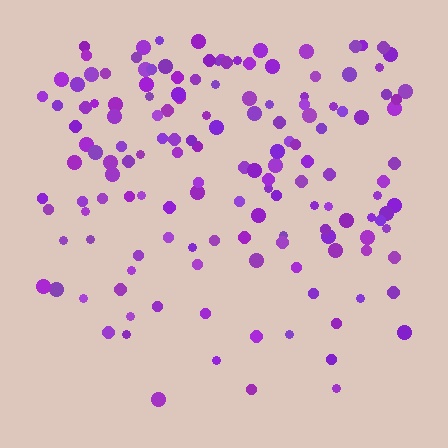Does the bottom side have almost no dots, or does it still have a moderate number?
Still a moderate number, just noticeably fewer than the top.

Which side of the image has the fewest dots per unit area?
The bottom.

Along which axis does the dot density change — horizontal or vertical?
Vertical.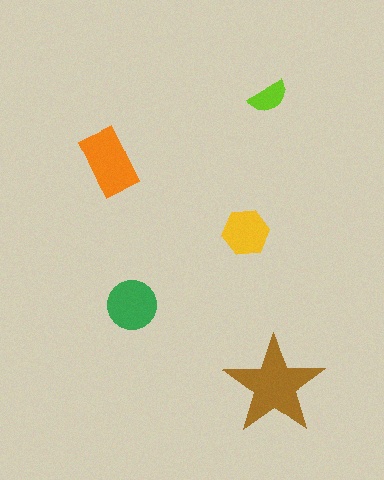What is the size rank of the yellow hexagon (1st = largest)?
4th.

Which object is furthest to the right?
The brown star is rightmost.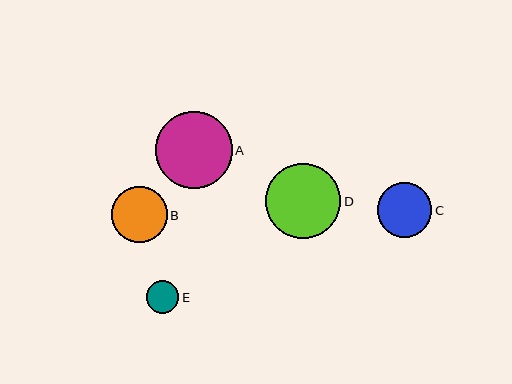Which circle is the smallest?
Circle E is the smallest with a size of approximately 32 pixels.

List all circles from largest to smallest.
From largest to smallest: A, D, B, C, E.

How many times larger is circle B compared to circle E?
Circle B is approximately 1.7 times the size of circle E.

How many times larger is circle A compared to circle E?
Circle A is approximately 2.4 times the size of circle E.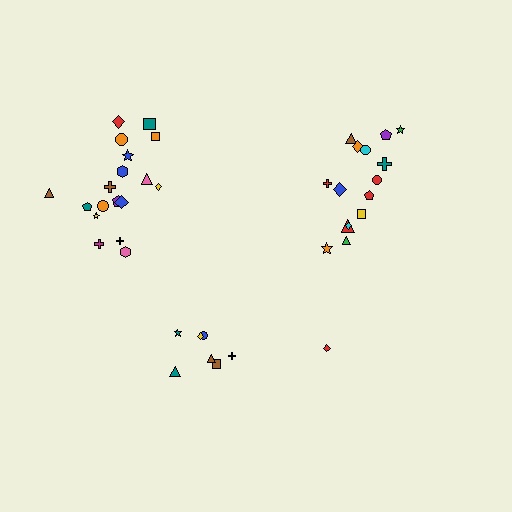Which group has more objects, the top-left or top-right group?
The top-left group.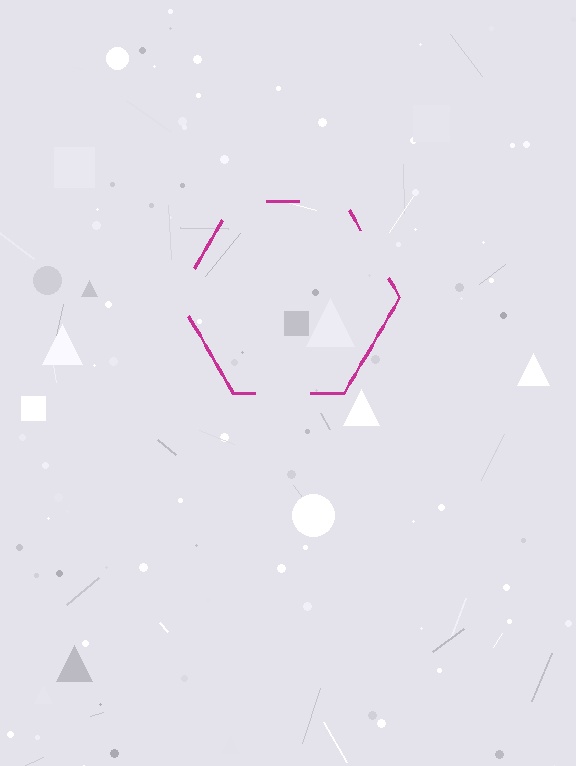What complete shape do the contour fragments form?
The contour fragments form a hexagon.